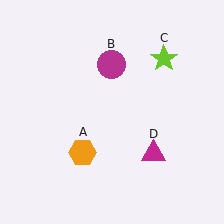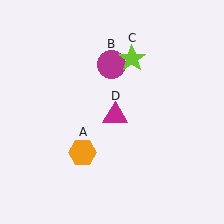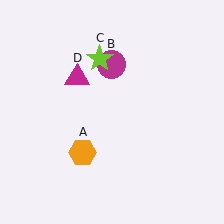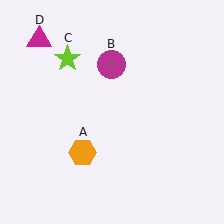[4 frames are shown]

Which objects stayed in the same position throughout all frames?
Orange hexagon (object A) and magenta circle (object B) remained stationary.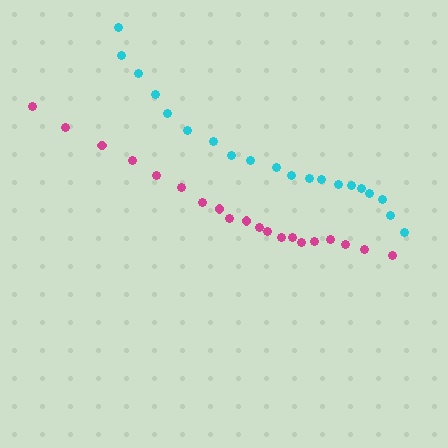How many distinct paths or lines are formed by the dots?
There are 2 distinct paths.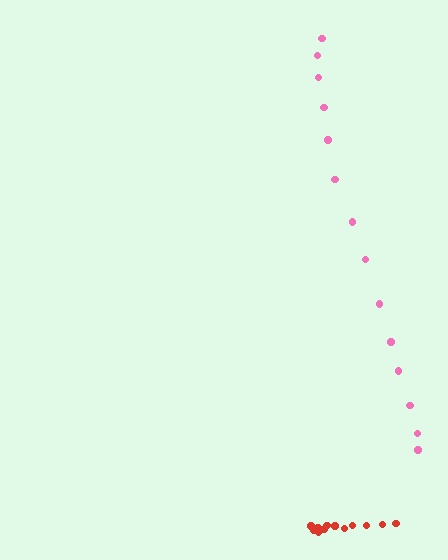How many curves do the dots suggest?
There are 2 distinct paths.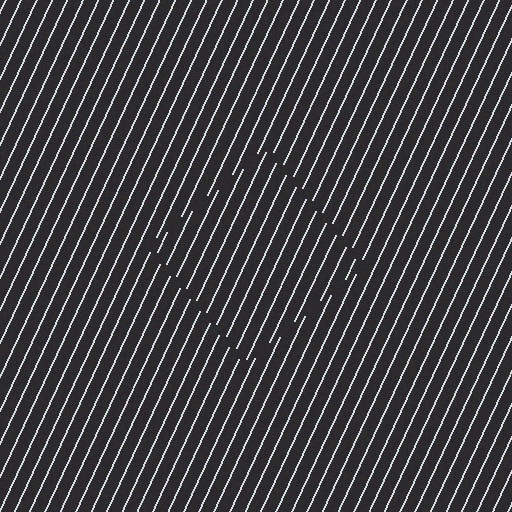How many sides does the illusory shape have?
4 sides — the line-ends trace a square.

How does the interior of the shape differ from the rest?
The interior of the shape contains the same grating, shifted by half a period — the contour is defined by the phase discontinuity where line-ends from the inner and outer gratings abut.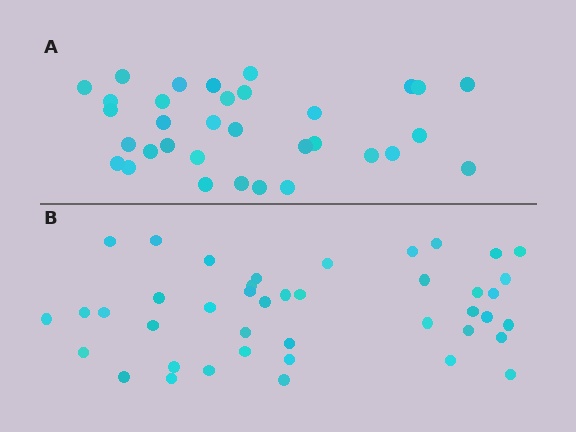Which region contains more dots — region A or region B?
Region B (the bottom region) has more dots.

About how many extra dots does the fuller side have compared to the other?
Region B has roughly 8 or so more dots than region A.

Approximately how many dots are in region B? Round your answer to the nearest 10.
About 40 dots. (The exact count is 42, which rounds to 40.)